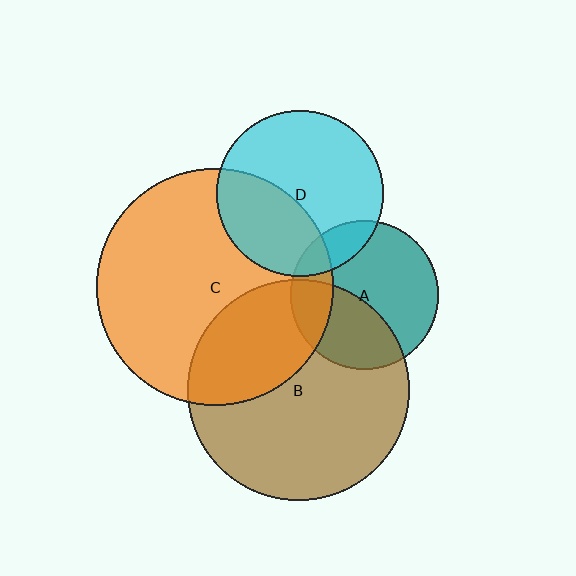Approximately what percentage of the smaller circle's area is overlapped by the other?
Approximately 40%.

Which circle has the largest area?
Circle C (orange).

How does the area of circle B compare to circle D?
Approximately 1.8 times.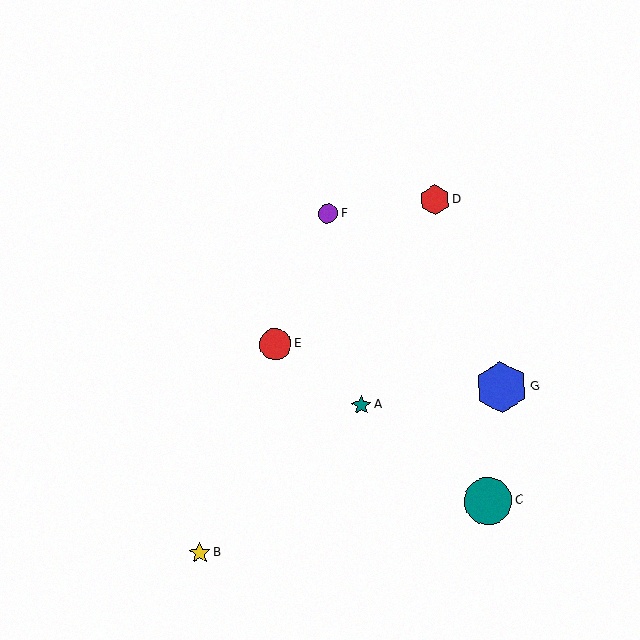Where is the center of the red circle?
The center of the red circle is at (275, 344).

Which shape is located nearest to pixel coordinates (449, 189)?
The red hexagon (labeled D) at (435, 200) is nearest to that location.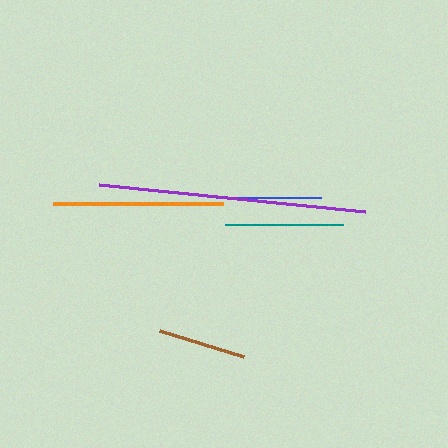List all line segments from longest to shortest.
From longest to shortest: purple, orange, teal, blue, brown.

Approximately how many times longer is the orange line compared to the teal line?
The orange line is approximately 1.4 times the length of the teal line.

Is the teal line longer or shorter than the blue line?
The teal line is longer than the blue line.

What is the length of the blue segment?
The blue segment is approximately 104 pixels long.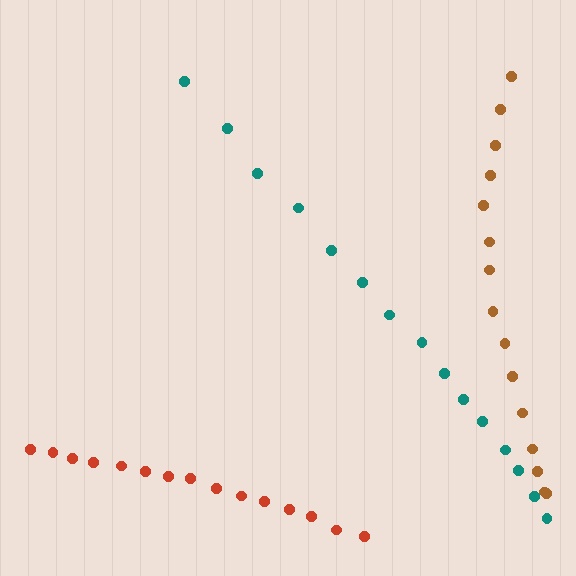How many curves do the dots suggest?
There are 3 distinct paths.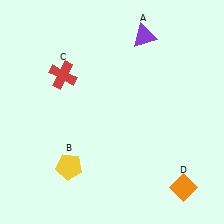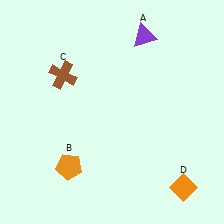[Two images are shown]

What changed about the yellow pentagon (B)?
In Image 1, B is yellow. In Image 2, it changed to orange.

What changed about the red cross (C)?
In Image 1, C is red. In Image 2, it changed to brown.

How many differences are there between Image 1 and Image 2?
There are 2 differences between the two images.